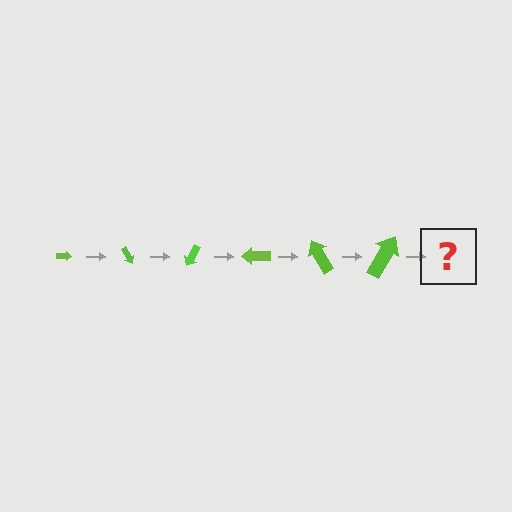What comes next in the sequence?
The next element should be an arrow, larger than the previous one and rotated 360 degrees from the start.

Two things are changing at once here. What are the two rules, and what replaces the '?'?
The two rules are that the arrow grows larger each step and it rotates 60 degrees each step. The '?' should be an arrow, larger than the previous one and rotated 360 degrees from the start.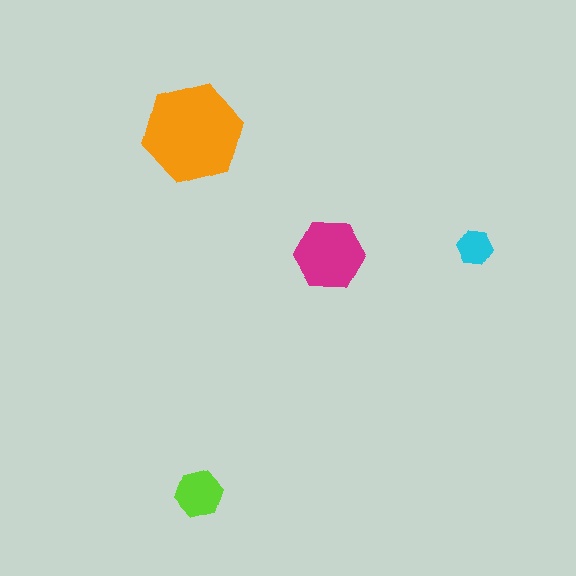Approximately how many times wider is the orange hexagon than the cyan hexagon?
About 3 times wider.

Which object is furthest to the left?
The orange hexagon is leftmost.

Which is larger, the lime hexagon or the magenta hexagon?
The magenta one.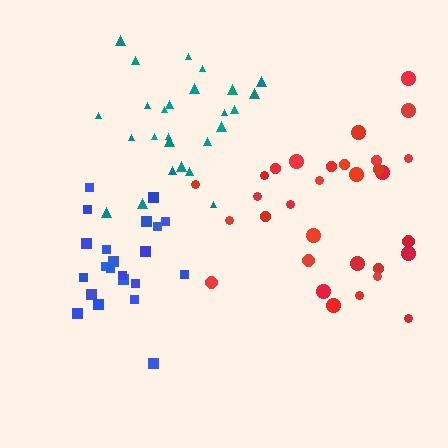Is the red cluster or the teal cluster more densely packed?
Teal.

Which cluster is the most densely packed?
Blue.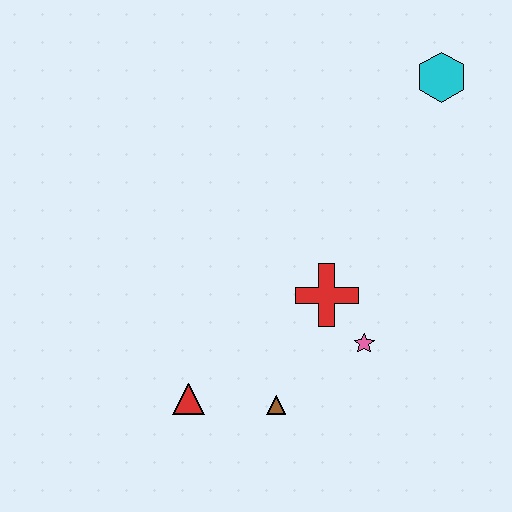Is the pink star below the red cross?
Yes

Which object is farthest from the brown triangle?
The cyan hexagon is farthest from the brown triangle.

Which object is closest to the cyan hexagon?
The red cross is closest to the cyan hexagon.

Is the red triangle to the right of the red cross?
No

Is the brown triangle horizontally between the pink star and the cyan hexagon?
No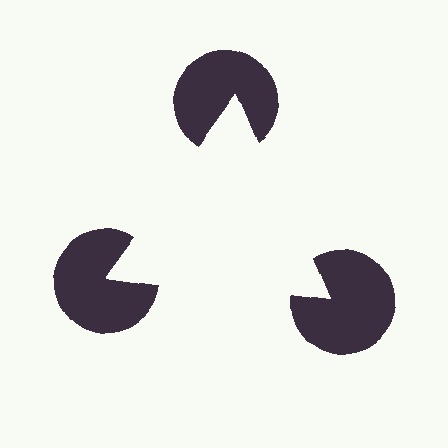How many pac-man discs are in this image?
There are 3 — one at each vertex of the illusory triangle.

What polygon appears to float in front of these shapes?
An illusory triangle — its edges are inferred from the aligned wedge cuts in the pac-man discs, not physically drawn.